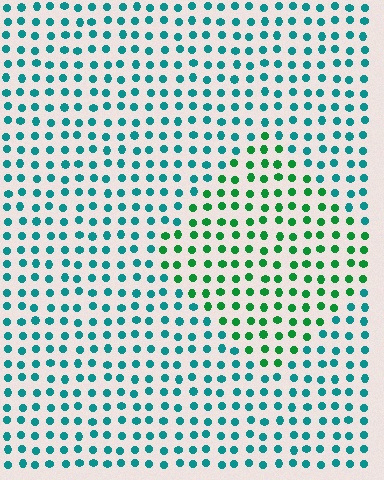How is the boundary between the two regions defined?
The boundary is defined purely by a slight shift in hue (about 42 degrees). Spacing, size, and orientation are identical on both sides.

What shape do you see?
I see a diamond.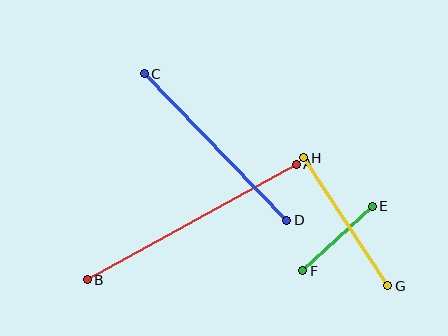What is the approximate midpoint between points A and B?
The midpoint is at approximately (192, 222) pixels.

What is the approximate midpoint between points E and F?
The midpoint is at approximately (338, 238) pixels.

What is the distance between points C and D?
The distance is approximately 205 pixels.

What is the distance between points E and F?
The distance is approximately 95 pixels.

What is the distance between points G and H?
The distance is approximately 153 pixels.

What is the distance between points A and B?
The distance is approximately 239 pixels.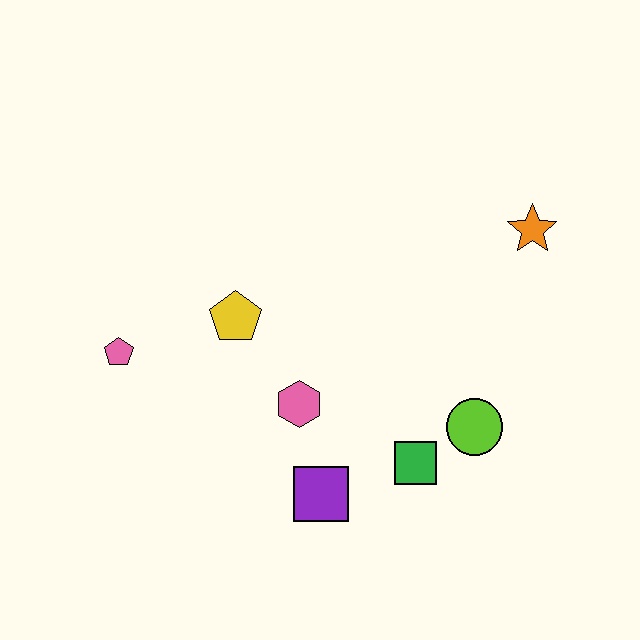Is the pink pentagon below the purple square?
No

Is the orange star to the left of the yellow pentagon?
No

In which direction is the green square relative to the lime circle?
The green square is to the left of the lime circle.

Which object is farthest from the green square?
The pink pentagon is farthest from the green square.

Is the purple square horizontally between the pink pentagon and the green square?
Yes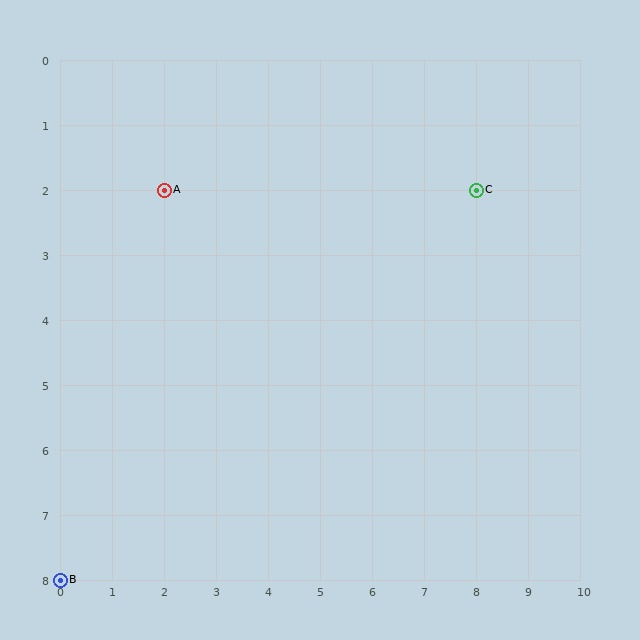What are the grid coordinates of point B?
Point B is at grid coordinates (0, 8).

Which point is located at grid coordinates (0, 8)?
Point B is at (0, 8).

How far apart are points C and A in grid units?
Points C and A are 6 columns apart.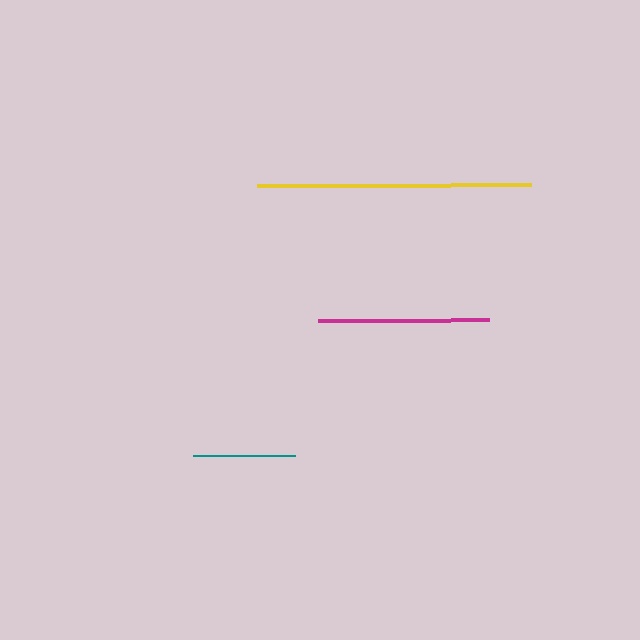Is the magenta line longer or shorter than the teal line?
The magenta line is longer than the teal line.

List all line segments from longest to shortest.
From longest to shortest: yellow, magenta, teal.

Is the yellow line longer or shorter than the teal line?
The yellow line is longer than the teal line.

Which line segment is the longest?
The yellow line is the longest at approximately 274 pixels.